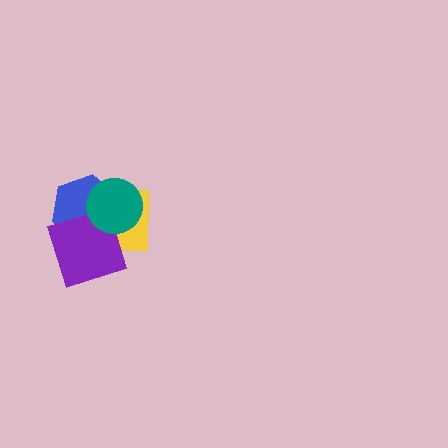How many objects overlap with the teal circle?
3 objects overlap with the teal circle.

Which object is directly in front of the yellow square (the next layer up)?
The blue hexagon is directly in front of the yellow square.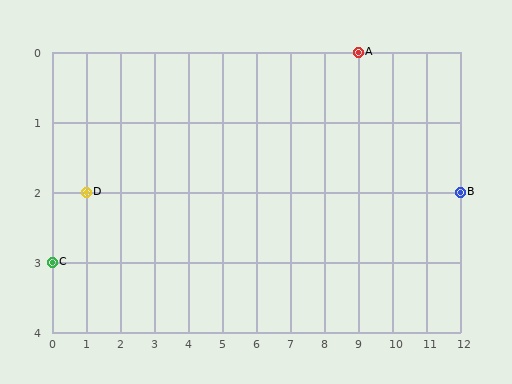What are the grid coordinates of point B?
Point B is at grid coordinates (12, 2).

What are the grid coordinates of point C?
Point C is at grid coordinates (0, 3).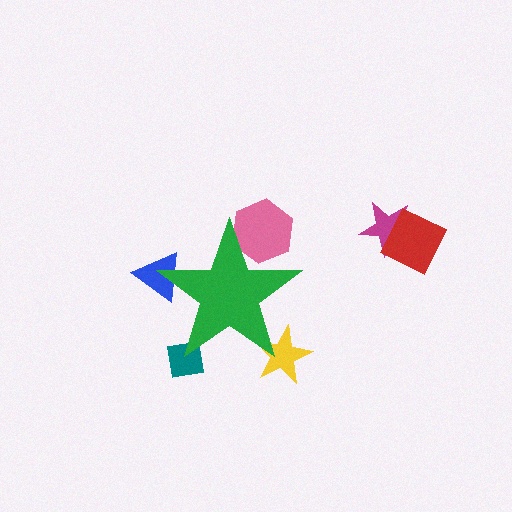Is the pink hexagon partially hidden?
Yes, the pink hexagon is partially hidden behind the green star.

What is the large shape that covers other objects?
A green star.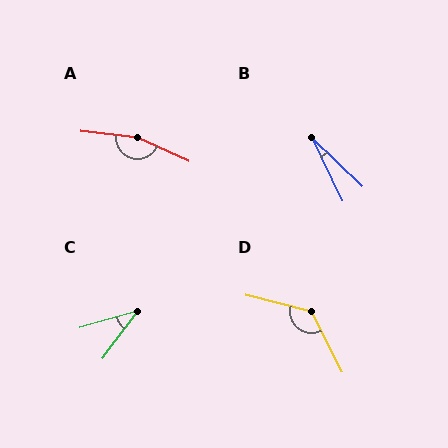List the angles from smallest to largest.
B (21°), C (37°), D (131°), A (162°).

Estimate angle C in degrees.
Approximately 37 degrees.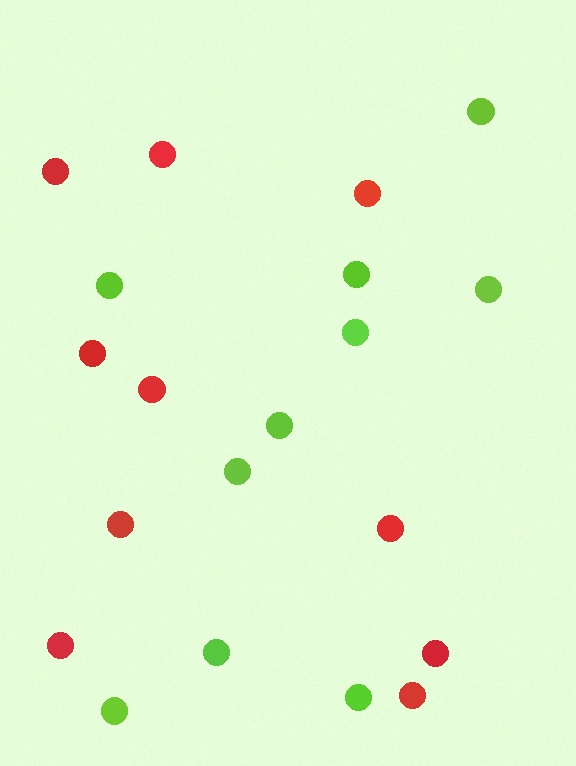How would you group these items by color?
There are 2 groups: one group of red circles (10) and one group of lime circles (10).